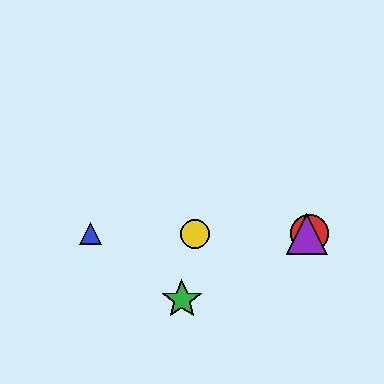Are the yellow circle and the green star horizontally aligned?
No, the yellow circle is at y≈234 and the green star is at y≈299.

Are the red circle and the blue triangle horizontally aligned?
Yes, both are at y≈234.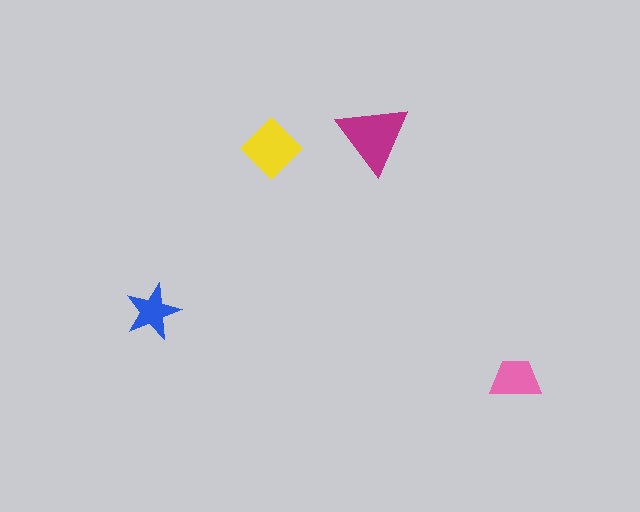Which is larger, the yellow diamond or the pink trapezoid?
The yellow diamond.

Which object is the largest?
The magenta triangle.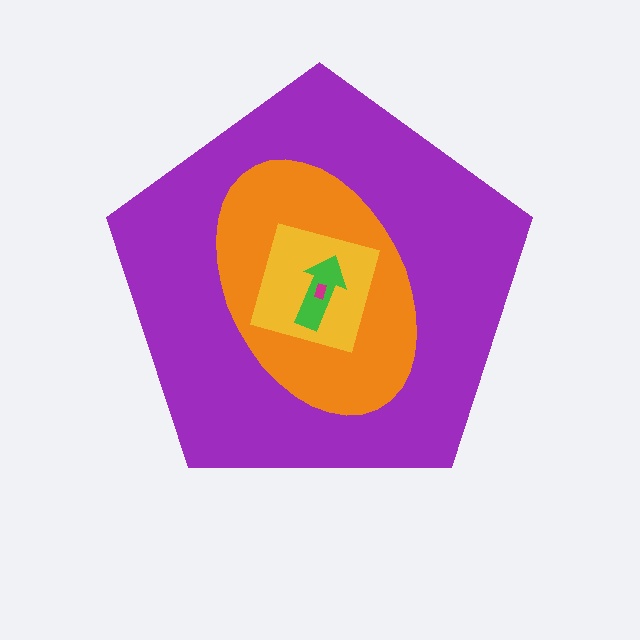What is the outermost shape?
The purple pentagon.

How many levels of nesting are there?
5.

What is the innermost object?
The magenta rectangle.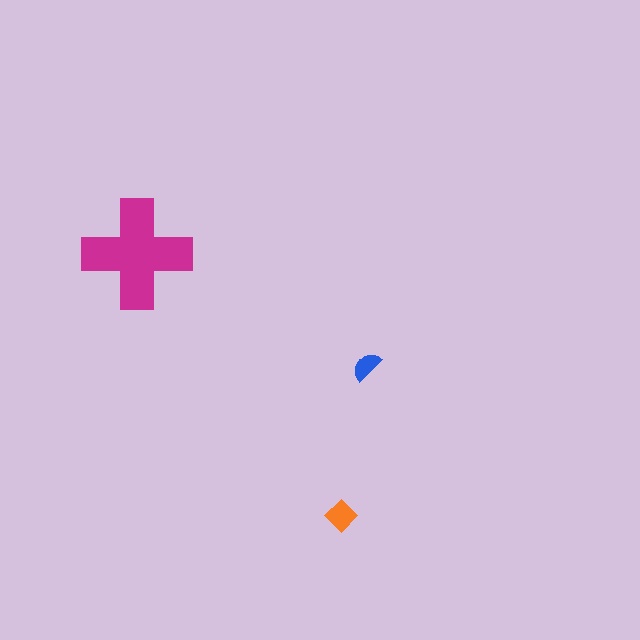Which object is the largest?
The magenta cross.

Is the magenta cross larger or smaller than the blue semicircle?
Larger.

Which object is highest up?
The magenta cross is topmost.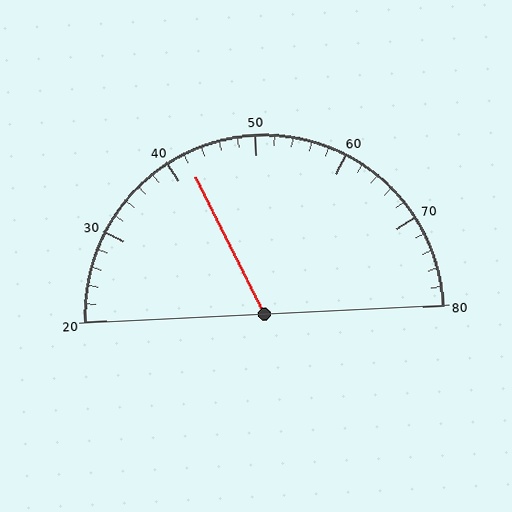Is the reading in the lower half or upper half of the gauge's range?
The reading is in the lower half of the range (20 to 80).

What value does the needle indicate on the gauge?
The needle indicates approximately 42.